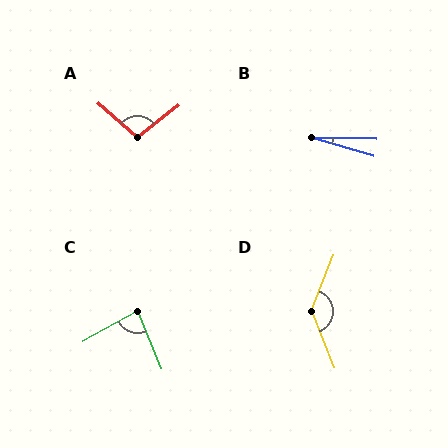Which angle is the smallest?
B, at approximately 16 degrees.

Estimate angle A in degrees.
Approximately 101 degrees.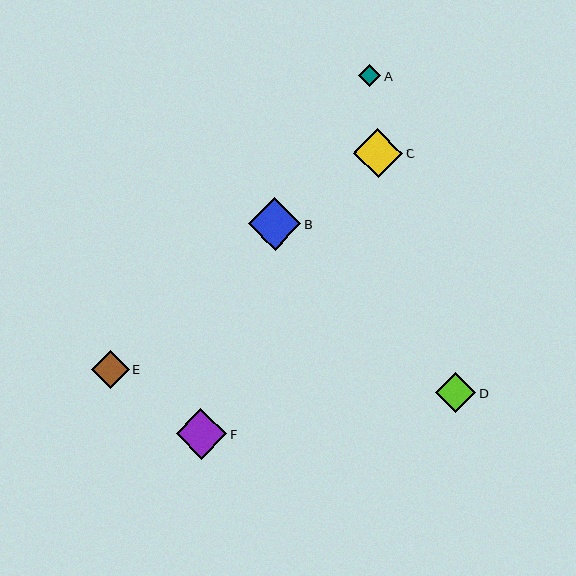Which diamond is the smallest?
Diamond A is the smallest with a size of approximately 22 pixels.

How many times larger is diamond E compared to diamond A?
Diamond E is approximately 1.8 times the size of diamond A.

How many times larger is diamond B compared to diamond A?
Diamond B is approximately 2.4 times the size of diamond A.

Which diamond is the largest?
Diamond B is the largest with a size of approximately 53 pixels.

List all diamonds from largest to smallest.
From largest to smallest: B, F, C, D, E, A.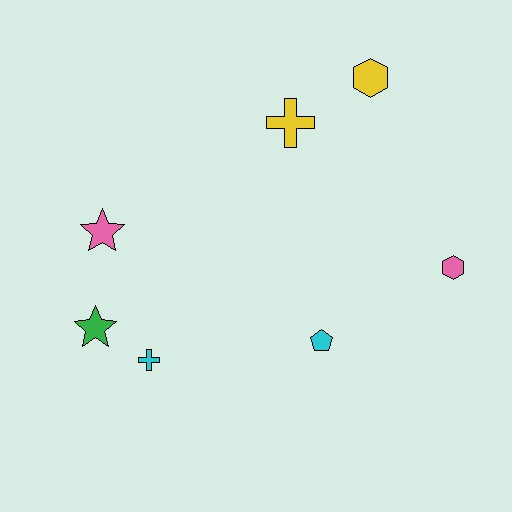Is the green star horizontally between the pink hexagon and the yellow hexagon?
No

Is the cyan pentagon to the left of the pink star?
No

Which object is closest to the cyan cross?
The green star is closest to the cyan cross.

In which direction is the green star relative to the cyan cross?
The green star is to the left of the cyan cross.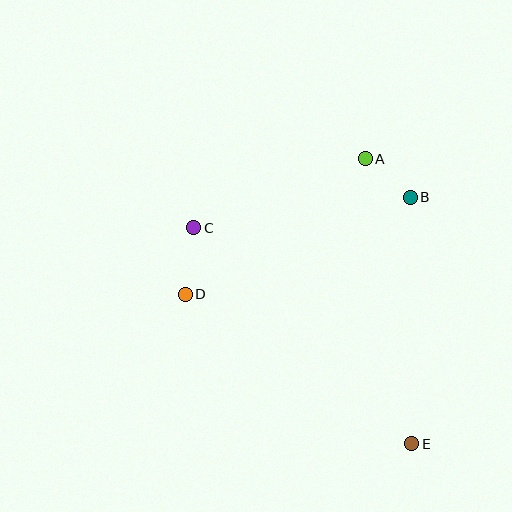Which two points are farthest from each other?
Points C and E are farthest from each other.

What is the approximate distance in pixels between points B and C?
The distance between B and C is approximately 219 pixels.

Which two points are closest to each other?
Points A and B are closest to each other.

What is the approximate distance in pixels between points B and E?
The distance between B and E is approximately 246 pixels.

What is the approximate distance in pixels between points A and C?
The distance between A and C is approximately 185 pixels.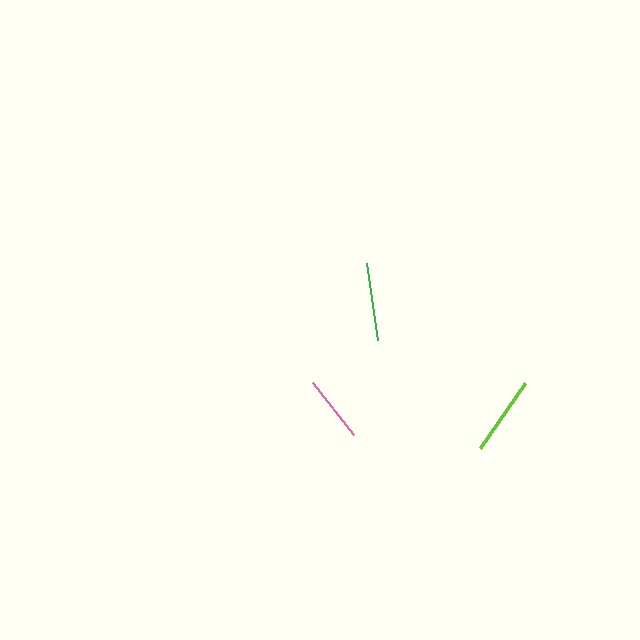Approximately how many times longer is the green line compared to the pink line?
The green line is approximately 1.2 times the length of the pink line.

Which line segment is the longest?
The lime line is the longest at approximately 79 pixels.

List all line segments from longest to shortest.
From longest to shortest: lime, green, pink.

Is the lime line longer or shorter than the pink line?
The lime line is longer than the pink line.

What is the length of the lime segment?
The lime segment is approximately 79 pixels long.